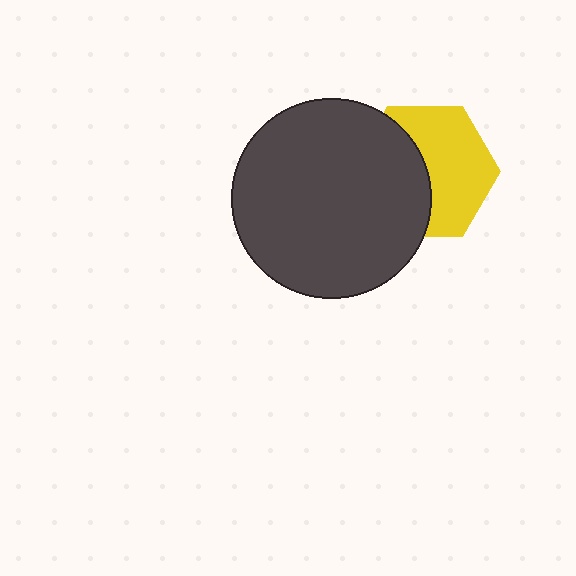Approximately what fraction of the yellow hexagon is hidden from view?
Roughly 45% of the yellow hexagon is hidden behind the dark gray circle.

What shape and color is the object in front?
The object in front is a dark gray circle.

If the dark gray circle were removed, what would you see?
You would see the complete yellow hexagon.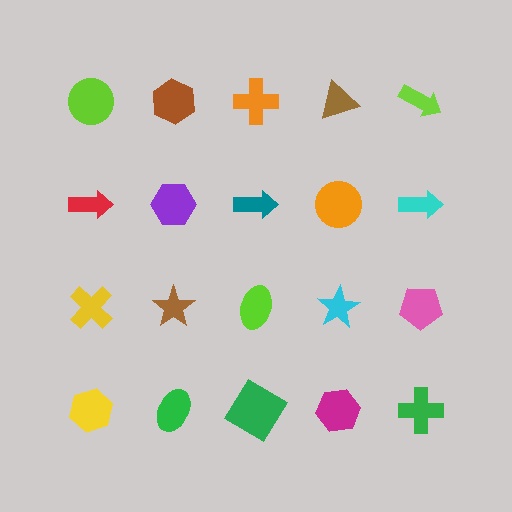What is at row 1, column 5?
A lime arrow.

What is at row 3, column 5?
A pink pentagon.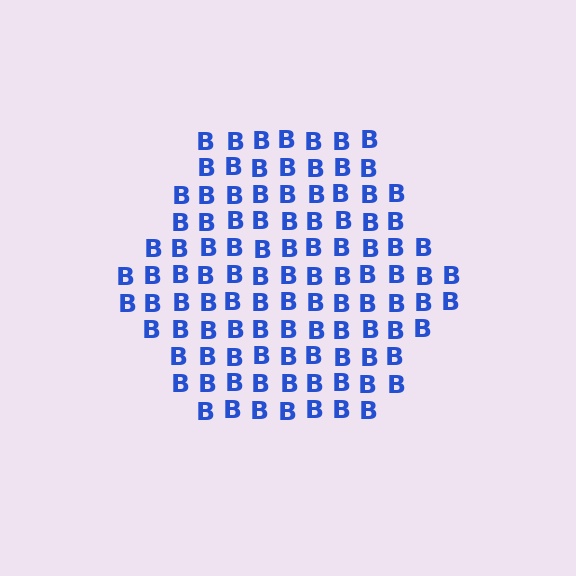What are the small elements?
The small elements are letter B's.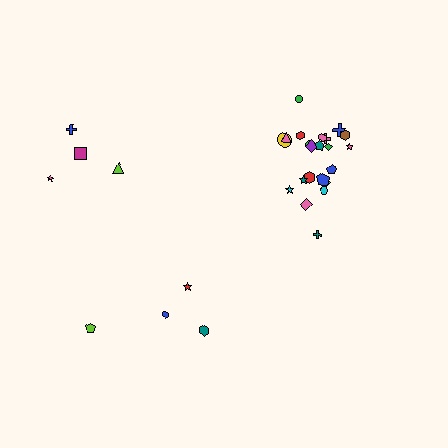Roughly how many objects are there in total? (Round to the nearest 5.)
Roughly 30 objects in total.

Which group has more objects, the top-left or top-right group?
The top-right group.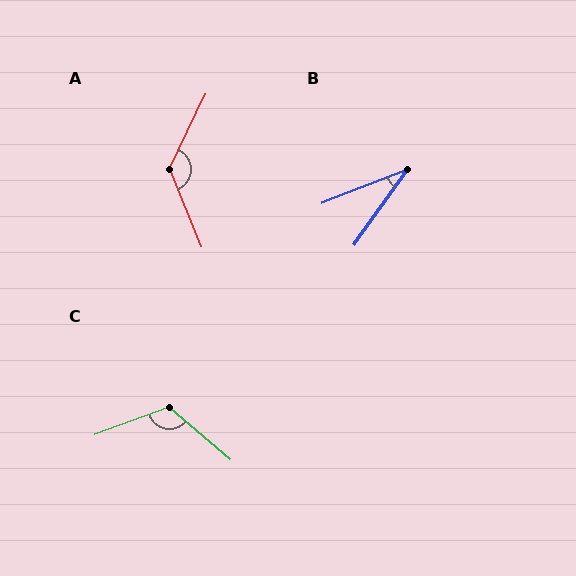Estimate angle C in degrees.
Approximately 120 degrees.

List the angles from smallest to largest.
B (34°), C (120°), A (132°).